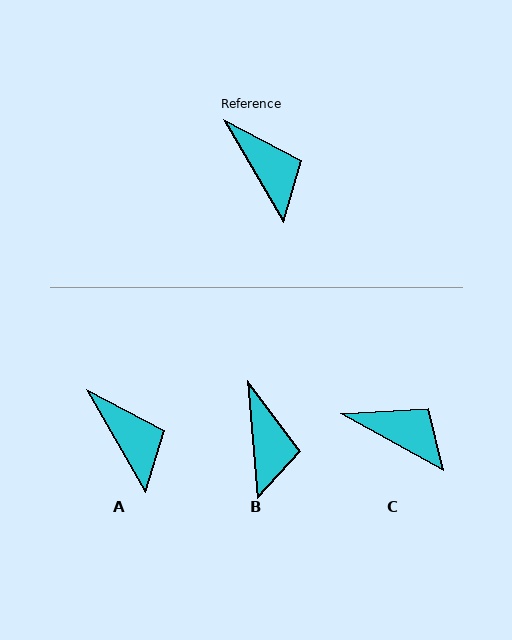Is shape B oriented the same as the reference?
No, it is off by about 26 degrees.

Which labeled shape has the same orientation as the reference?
A.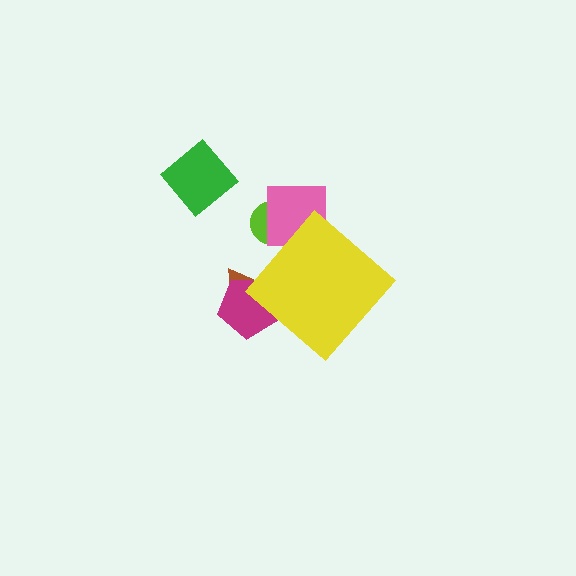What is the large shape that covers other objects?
A yellow diamond.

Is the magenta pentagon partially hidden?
Yes, the magenta pentagon is partially hidden behind the yellow diamond.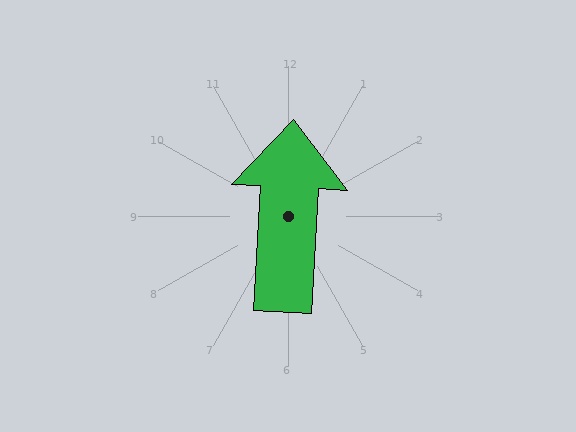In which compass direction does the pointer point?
North.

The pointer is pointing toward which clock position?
Roughly 12 o'clock.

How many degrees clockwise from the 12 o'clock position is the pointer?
Approximately 3 degrees.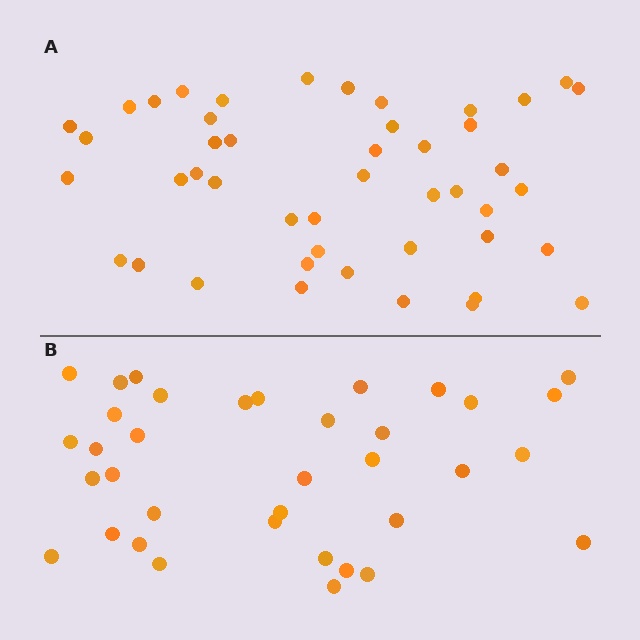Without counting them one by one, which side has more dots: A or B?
Region A (the top region) has more dots.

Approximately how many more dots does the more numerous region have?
Region A has roughly 10 or so more dots than region B.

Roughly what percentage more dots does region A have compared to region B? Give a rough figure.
About 30% more.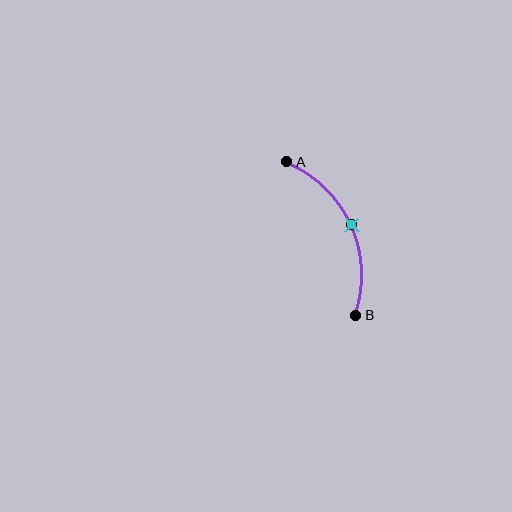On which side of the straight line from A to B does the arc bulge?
The arc bulges to the right of the straight line connecting A and B.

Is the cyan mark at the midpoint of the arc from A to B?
Yes. The cyan mark lies on the arc at equal arc-length from both A and B — it is the arc midpoint.